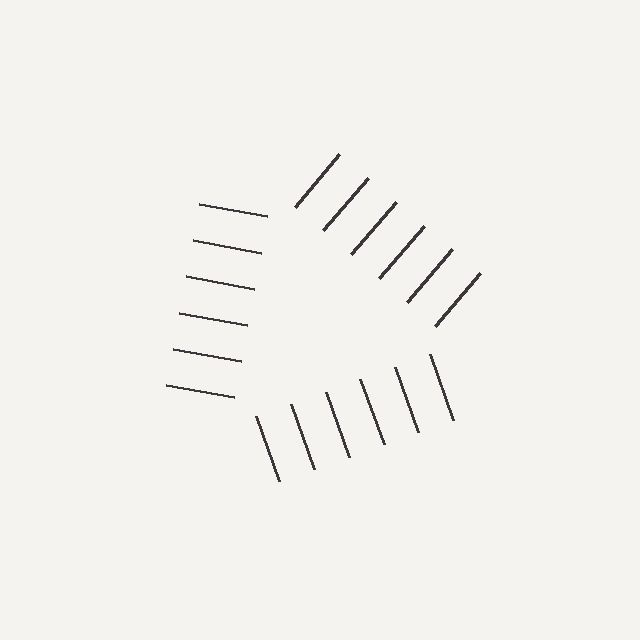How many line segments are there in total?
18 — 6 along each of the 3 edges.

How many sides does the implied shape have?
3 sides — the line-ends trace a triangle.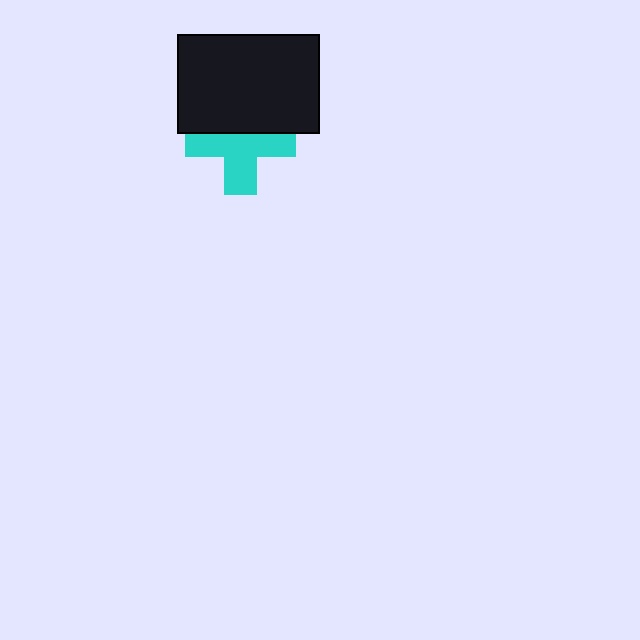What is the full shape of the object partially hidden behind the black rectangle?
The partially hidden object is a cyan cross.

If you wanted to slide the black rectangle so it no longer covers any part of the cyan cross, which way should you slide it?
Slide it up — that is the most direct way to separate the two shapes.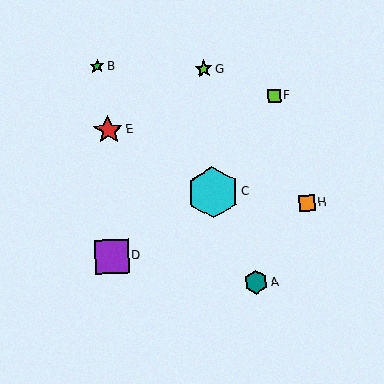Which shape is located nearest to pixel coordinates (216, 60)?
The lime star (labeled G) at (204, 69) is nearest to that location.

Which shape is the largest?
The cyan hexagon (labeled C) is the largest.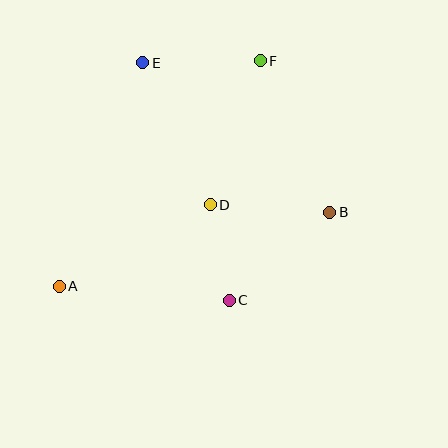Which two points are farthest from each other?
Points A and F are farthest from each other.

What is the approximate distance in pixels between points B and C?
The distance between B and C is approximately 134 pixels.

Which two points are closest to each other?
Points C and D are closest to each other.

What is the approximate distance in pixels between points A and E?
The distance between A and E is approximately 238 pixels.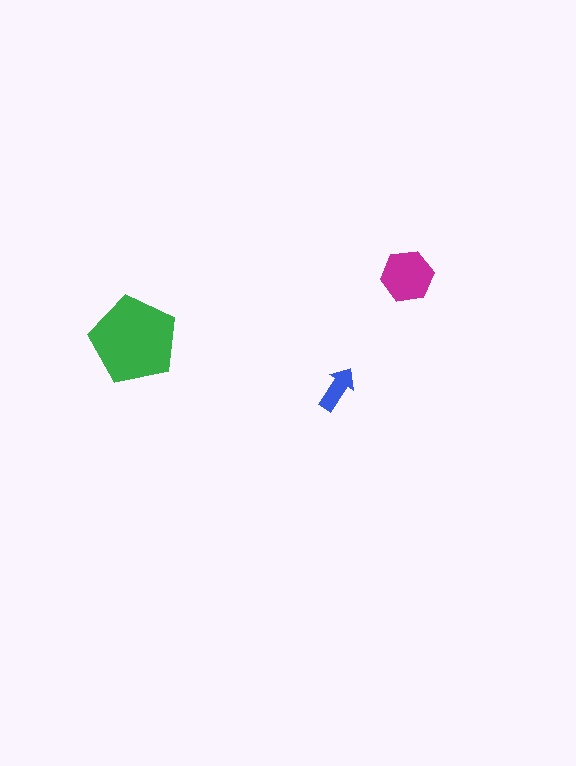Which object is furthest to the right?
The magenta hexagon is rightmost.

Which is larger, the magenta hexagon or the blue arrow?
The magenta hexagon.